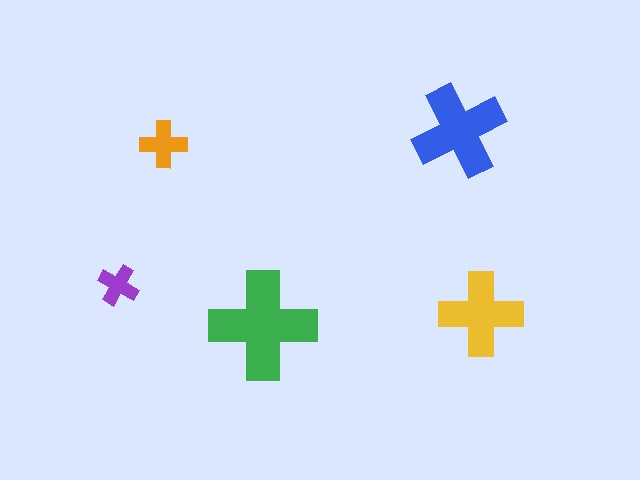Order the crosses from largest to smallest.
the green one, the blue one, the yellow one, the orange one, the purple one.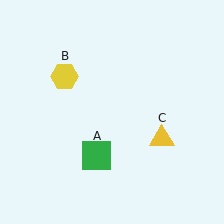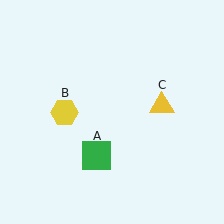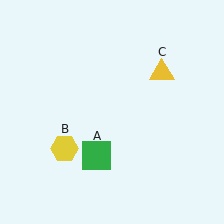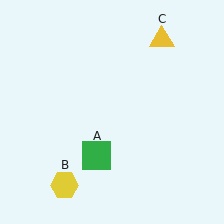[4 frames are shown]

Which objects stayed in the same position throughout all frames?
Green square (object A) remained stationary.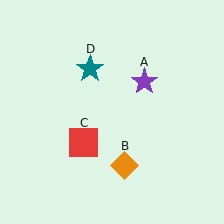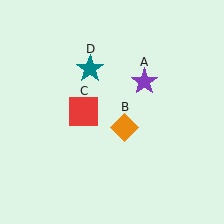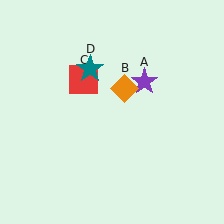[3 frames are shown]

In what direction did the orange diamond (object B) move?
The orange diamond (object B) moved up.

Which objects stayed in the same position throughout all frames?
Purple star (object A) and teal star (object D) remained stationary.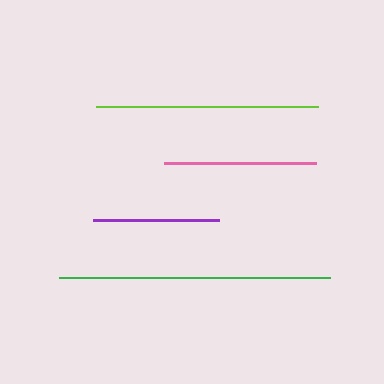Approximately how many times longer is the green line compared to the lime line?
The green line is approximately 1.2 times the length of the lime line.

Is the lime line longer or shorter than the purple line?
The lime line is longer than the purple line.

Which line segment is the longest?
The green line is the longest at approximately 270 pixels.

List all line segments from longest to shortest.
From longest to shortest: green, lime, pink, purple.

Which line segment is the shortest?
The purple line is the shortest at approximately 126 pixels.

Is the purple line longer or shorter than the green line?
The green line is longer than the purple line.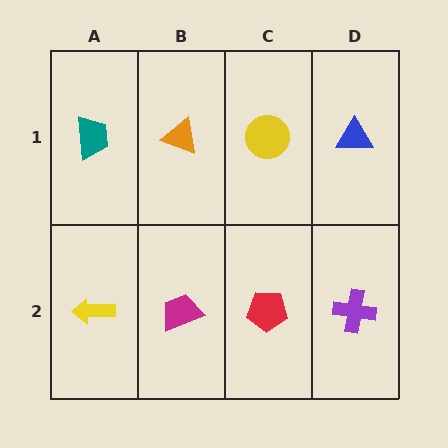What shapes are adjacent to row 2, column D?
A blue triangle (row 1, column D), a red pentagon (row 2, column C).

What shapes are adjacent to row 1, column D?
A purple cross (row 2, column D), a yellow circle (row 1, column C).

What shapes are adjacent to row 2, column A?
A teal trapezoid (row 1, column A), a magenta trapezoid (row 2, column B).